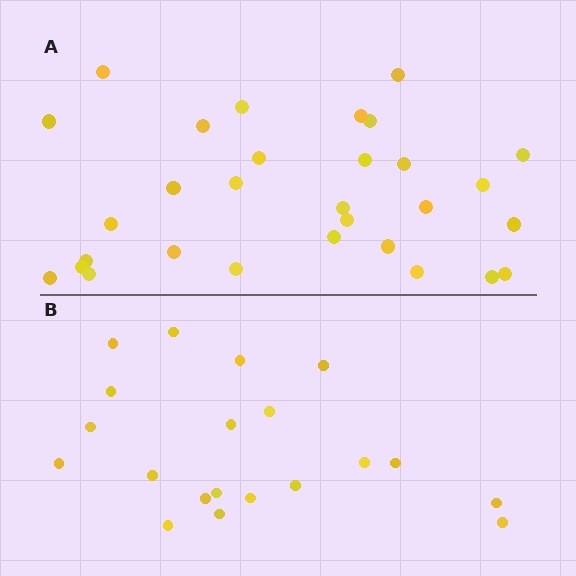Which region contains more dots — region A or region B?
Region A (the top region) has more dots.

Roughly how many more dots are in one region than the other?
Region A has roughly 10 or so more dots than region B.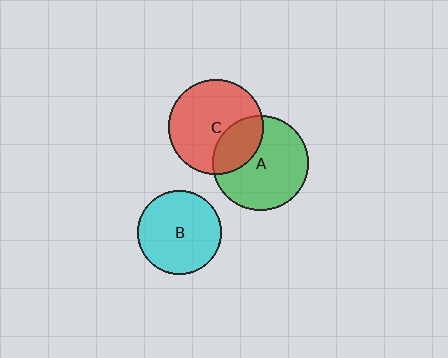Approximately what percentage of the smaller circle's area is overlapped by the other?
Approximately 30%.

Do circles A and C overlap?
Yes.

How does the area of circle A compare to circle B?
Approximately 1.3 times.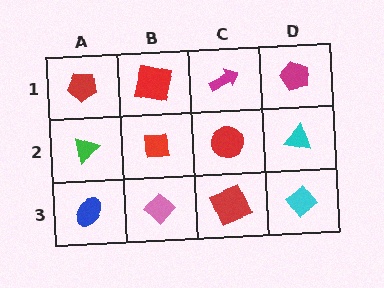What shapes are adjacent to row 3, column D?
A cyan triangle (row 2, column D), a red square (row 3, column C).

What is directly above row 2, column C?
A magenta arrow.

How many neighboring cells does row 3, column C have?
3.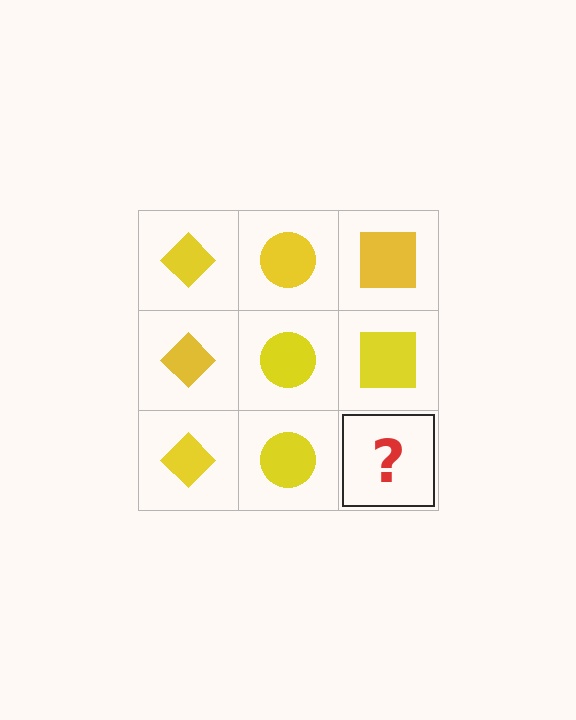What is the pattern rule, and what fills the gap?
The rule is that each column has a consistent shape. The gap should be filled with a yellow square.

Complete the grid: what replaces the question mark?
The question mark should be replaced with a yellow square.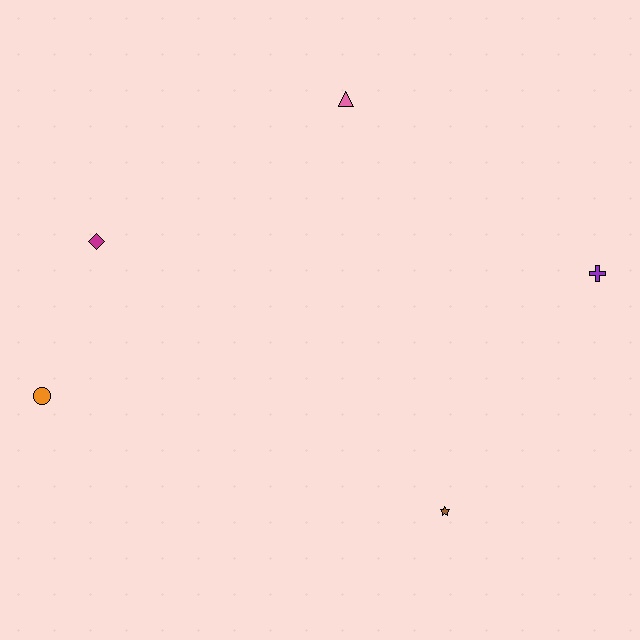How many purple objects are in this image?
There is 1 purple object.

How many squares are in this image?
There are no squares.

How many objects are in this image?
There are 5 objects.